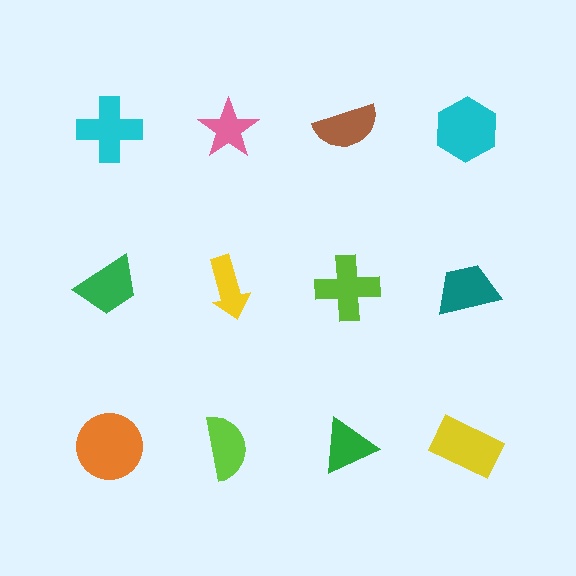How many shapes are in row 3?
4 shapes.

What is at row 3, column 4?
A yellow rectangle.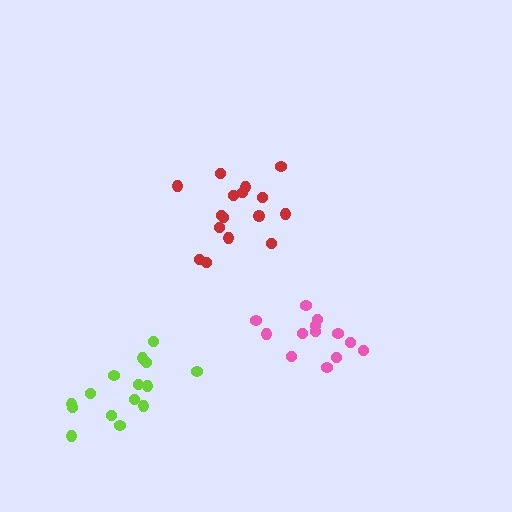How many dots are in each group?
Group 1: 16 dots, Group 2: 13 dots, Group 3: 15 dots (44 total).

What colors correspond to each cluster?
The clusters are colored: red, pink, lime.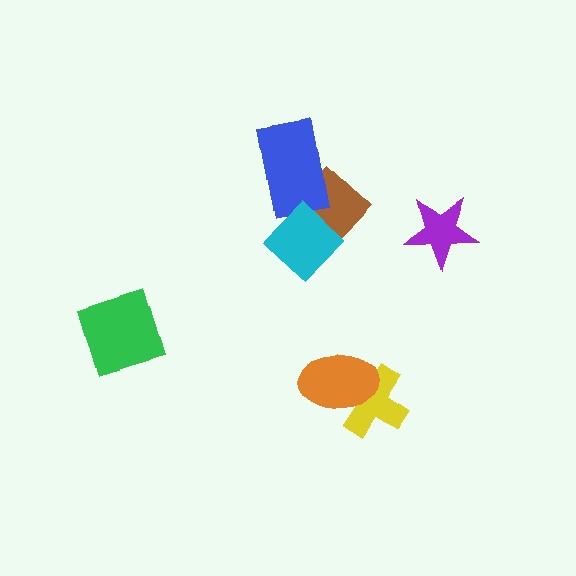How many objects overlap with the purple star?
0 objects overlap with the purple star.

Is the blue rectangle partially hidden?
Yes, it is partially covered by another shape.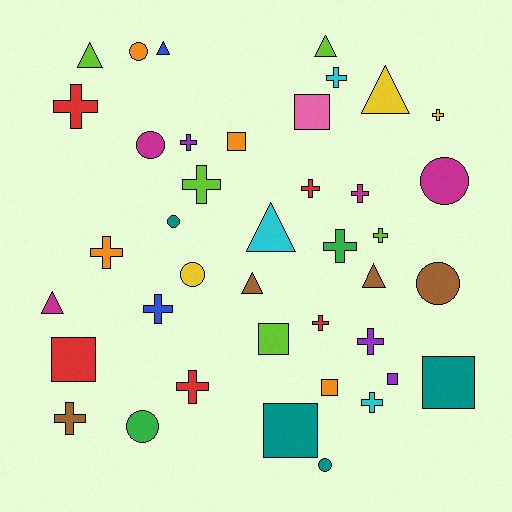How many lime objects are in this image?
There are 5 lime objects.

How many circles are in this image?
There are 8 circles.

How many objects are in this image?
There are 40 objects.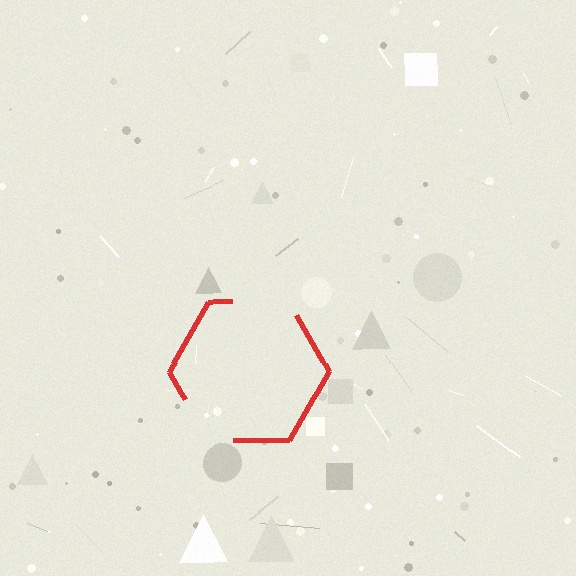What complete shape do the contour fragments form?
The contour fragments form a hexagon.